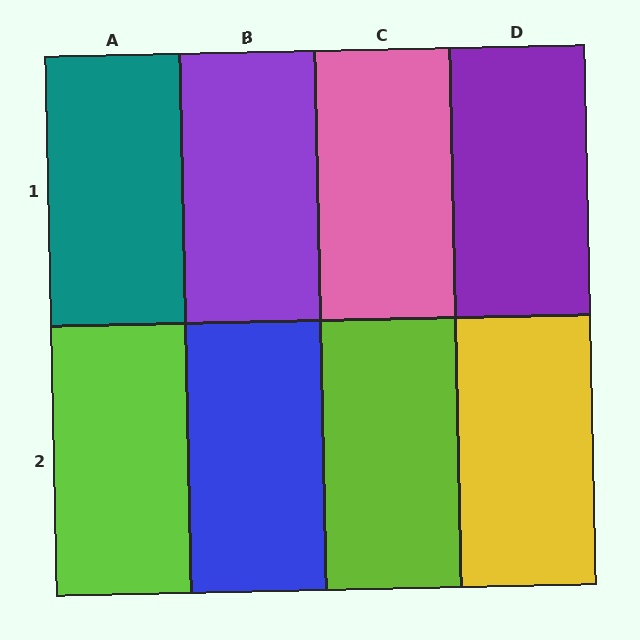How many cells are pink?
1 cell is pink.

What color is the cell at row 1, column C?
Pink.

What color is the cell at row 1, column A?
Teal.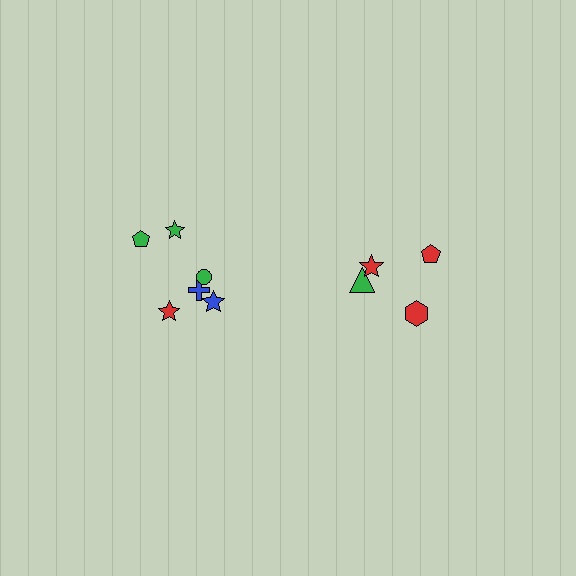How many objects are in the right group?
There are 4 objects.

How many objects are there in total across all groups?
There are 10 objects.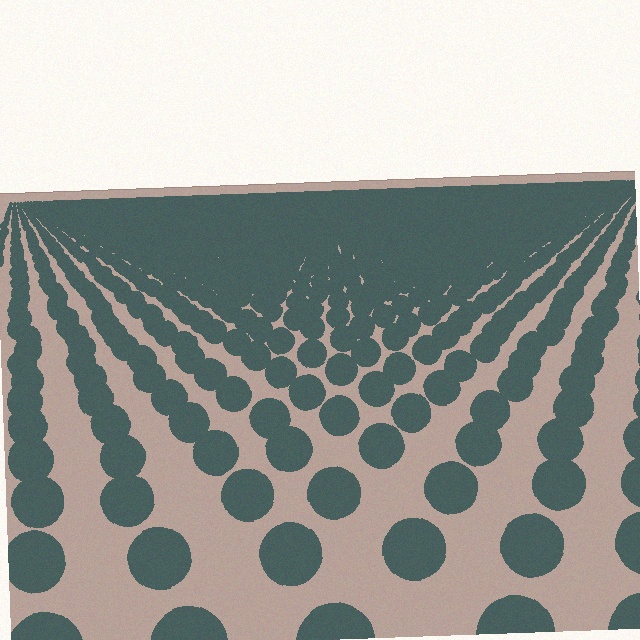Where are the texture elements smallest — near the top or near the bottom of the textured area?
Near the top.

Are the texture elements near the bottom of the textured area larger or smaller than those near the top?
Larger. Near the bottom, elements are closer to the viewer and appear at a bigger on-screen size.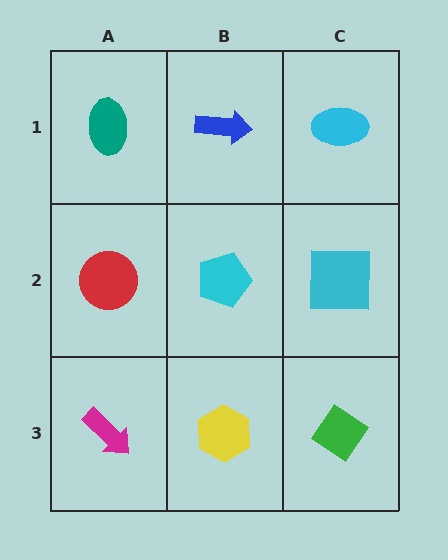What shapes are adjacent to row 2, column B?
A blue arrow (row 1, column B), a yellow hexagon (row 3, column B), a red circle (row 2, column A), a cyan square (row 2, column C).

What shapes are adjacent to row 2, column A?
A teal ellipse (row 1, column A), a magenta arrow (row 3, column A), a cyan pentagon (row 2, column B).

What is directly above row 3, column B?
A cyan pentagon.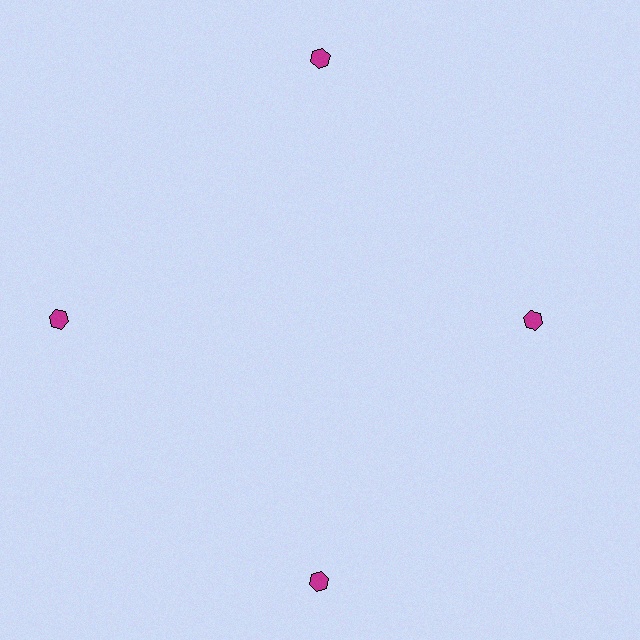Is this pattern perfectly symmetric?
No. The 4 magenta hexagons are arranged in a ring, but one element near the 3 o'clock position is pulled inward toward the center, breaking the 4-fold rotational symmetry.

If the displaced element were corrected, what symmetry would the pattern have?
It would have 4-fold rotational symmetry — the pattern would map onto itself every 90 degrees.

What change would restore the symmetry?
The symmetry would be restored by moving it outward, back onto the ring so that all 4 hexagons sit at equal angles and equal distance from the center.